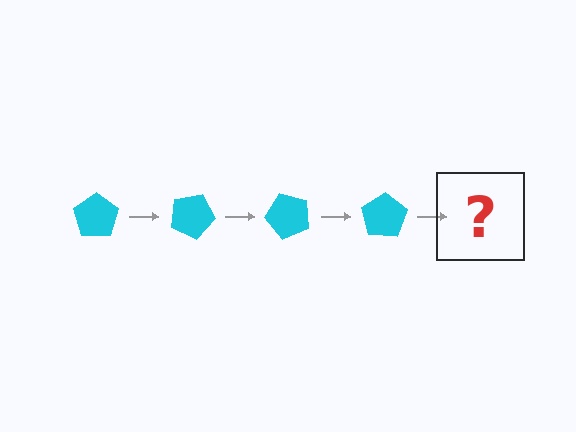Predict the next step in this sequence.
The next step is a cyan pentagon rotated 100 degrees.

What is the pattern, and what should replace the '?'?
The pattern is that the pentagon rotates 25 degrees each step. The '?' should be a cyan pentagon rotated 100 degrees.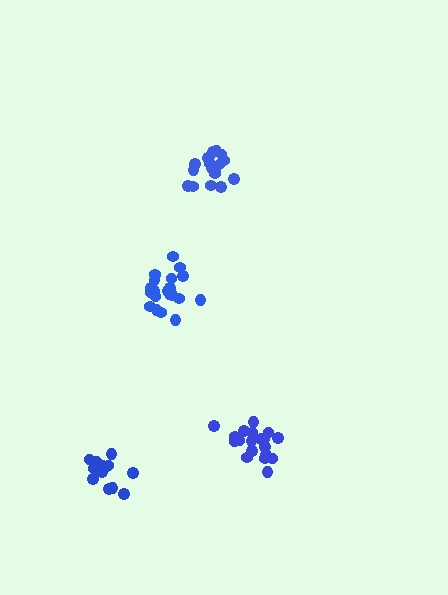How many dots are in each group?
Group 1: 19 dots, Group 2: 14 dots, Group 3: 20 dots, Group 4: 19 dots (72 total).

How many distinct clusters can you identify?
There are 4 distinct clusters.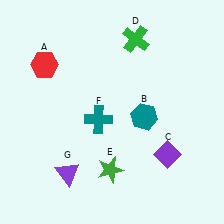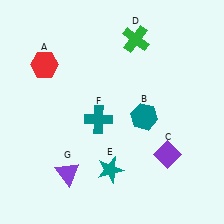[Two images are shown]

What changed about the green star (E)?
In Image 1, E is green. In Image 2, it changed to teal.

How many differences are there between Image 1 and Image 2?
There is 1 difference between the two images.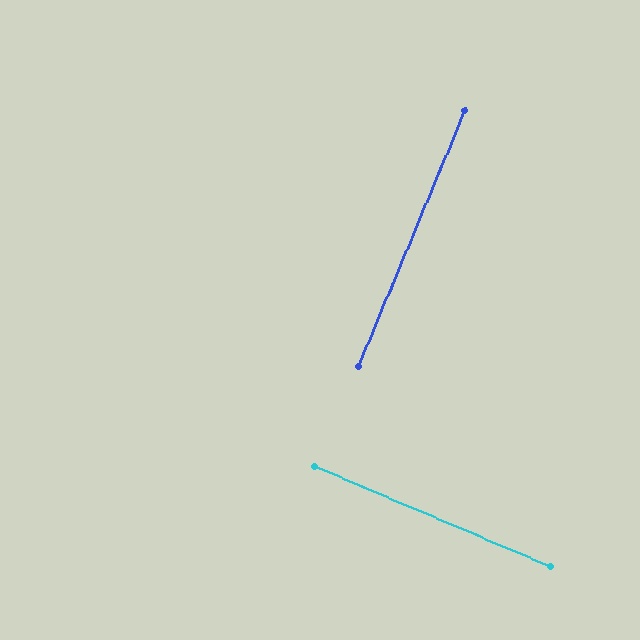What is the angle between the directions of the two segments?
Approximately 90 degrees.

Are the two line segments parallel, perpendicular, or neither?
Perpendicular — they meet at approximately 90°.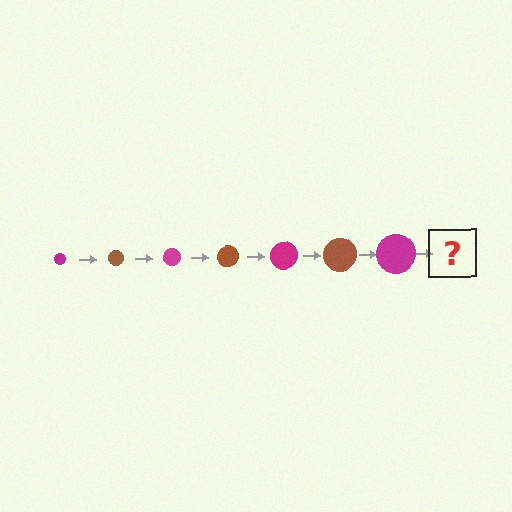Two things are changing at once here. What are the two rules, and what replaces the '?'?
The two rules are that the circle grows larger each step and the color cycles through magenta and brown. The '?' should be a brown circle, larger than the previous one.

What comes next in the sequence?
The next element should be a brown circle, larger than the previous one.